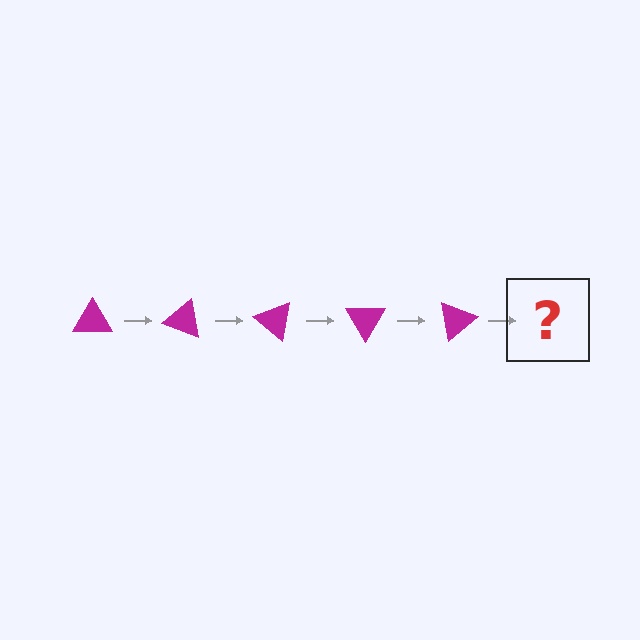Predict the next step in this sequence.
The next step is a magenta triangle rotated 100 degrees.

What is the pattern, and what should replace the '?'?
The pattern is that the triangle rotates 20 degrees each step. The '?' should be a magenta triangle rotated 100 degrees.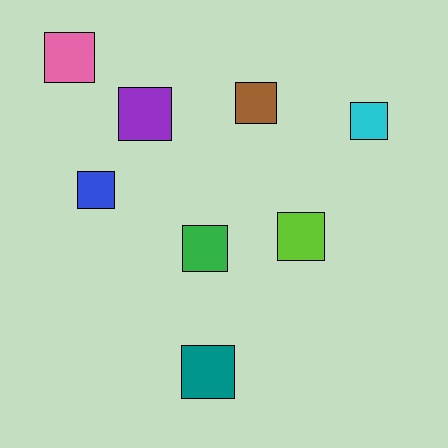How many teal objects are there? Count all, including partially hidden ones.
There is 1 teal object.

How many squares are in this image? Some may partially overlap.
There are 8 squares.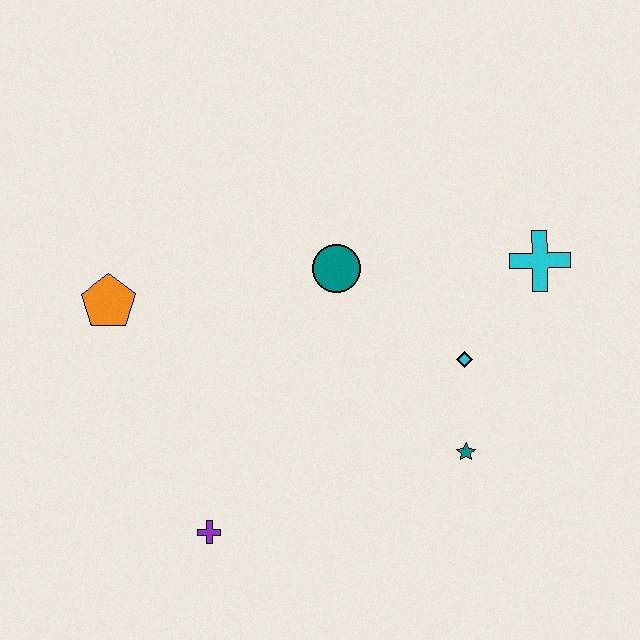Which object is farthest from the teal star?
The orange pentagon is farthest from the teal star.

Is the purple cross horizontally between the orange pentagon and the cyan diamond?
Yes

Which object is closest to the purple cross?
The orange pentagon is closest to the purple cross.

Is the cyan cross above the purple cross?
Yes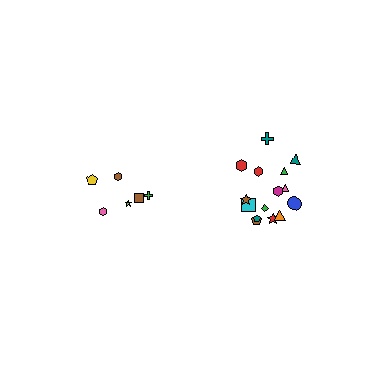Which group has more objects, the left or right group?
The right group.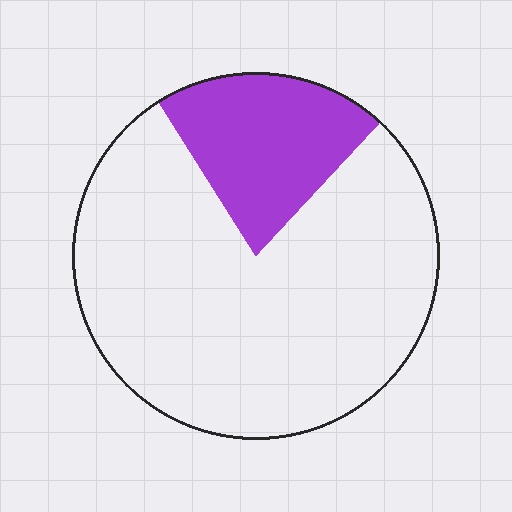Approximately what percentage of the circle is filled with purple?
Approximately 20%.